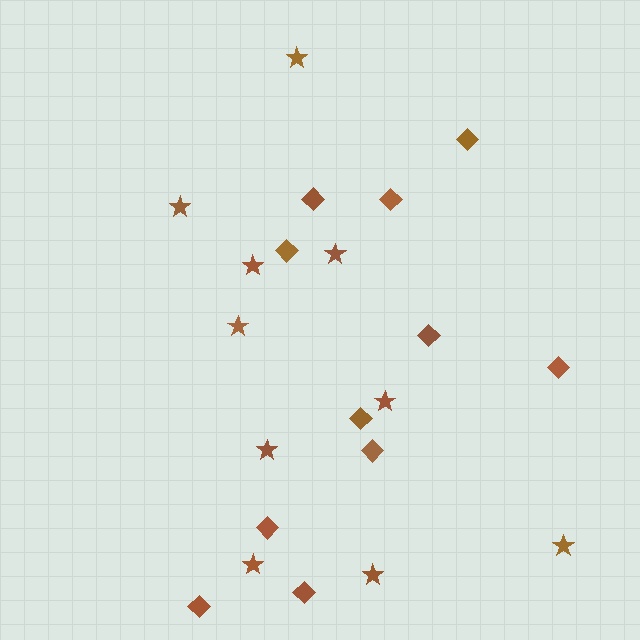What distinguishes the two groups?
There are 2 groups: one group of stars (10) and one group of diamonds (11).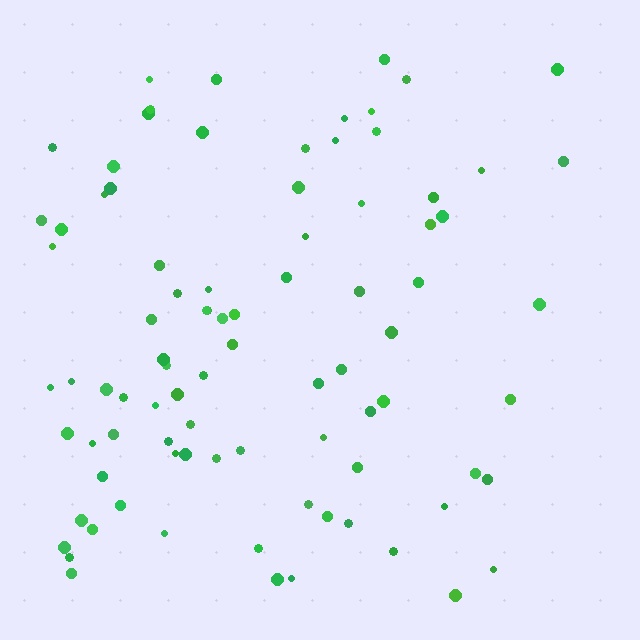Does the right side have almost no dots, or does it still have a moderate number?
Still a moderate number, just noticeably fewer than the left.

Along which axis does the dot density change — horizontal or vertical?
Horizontal.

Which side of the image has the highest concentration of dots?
The left.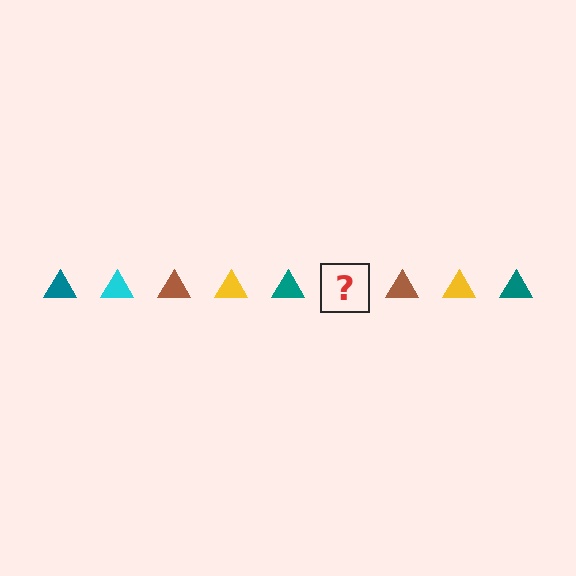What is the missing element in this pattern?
The missing element is a cyan triangle.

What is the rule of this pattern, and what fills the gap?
The rule is that the pattern cycles through teal, cyan, brown, yellow triangles. The gap should be filled with a cyan triangle.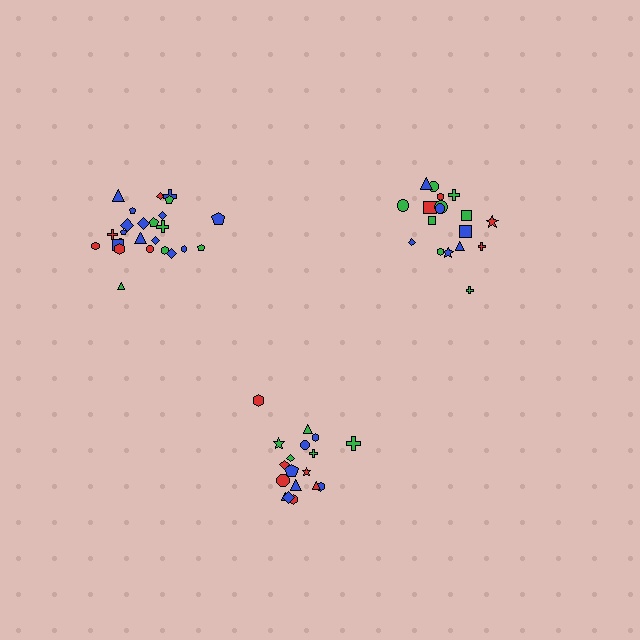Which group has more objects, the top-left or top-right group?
The top-left group.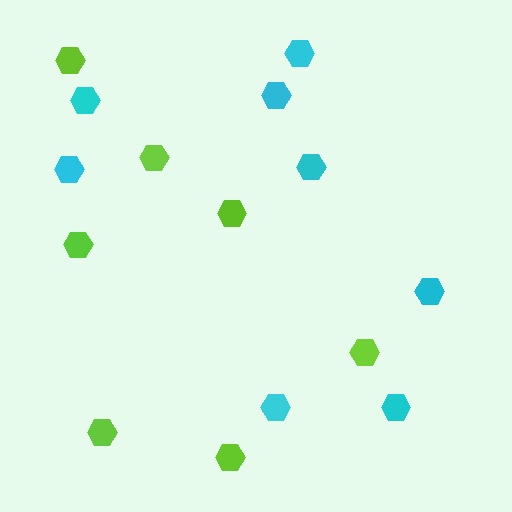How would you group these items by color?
There are 2 groups: one group of lime hexagons (7) and one group of cyan hexagons (8).